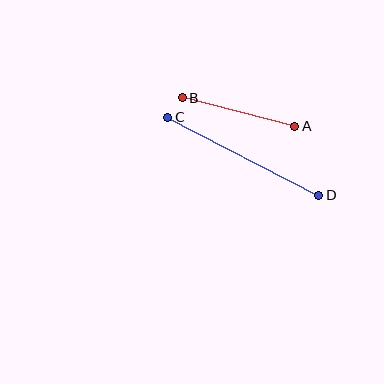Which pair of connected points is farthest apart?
Points C and D are farthest apart.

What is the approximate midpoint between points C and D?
The midpoint is at approximately (243, 156) pixels.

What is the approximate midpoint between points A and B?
The midpoint is at approximately (239, 112) pixels.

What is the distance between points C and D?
The distance is approximately 170 pixels.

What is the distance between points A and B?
The distance is approximately 116 pixels.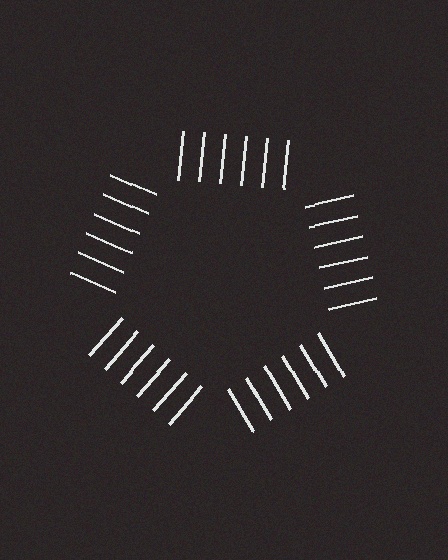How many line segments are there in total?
30 — 6 along each of the 5 edges.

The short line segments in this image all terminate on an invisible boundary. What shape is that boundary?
An illusory pentagon — the line segments terminate on its edges but no continuous stroke is drawn.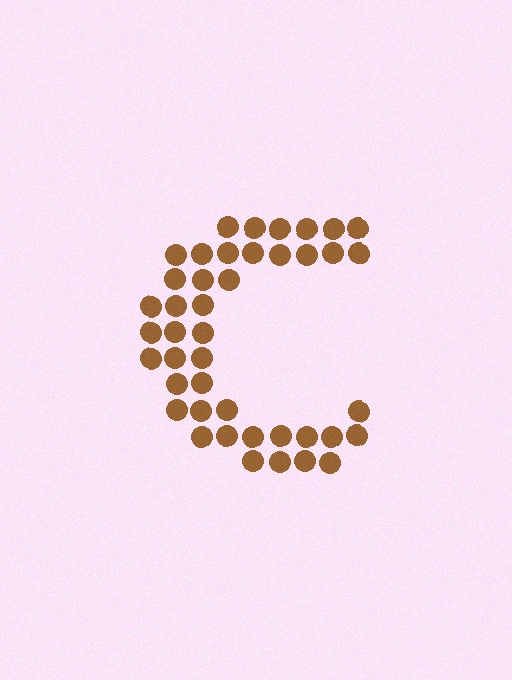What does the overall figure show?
The overall figure shows the letter C.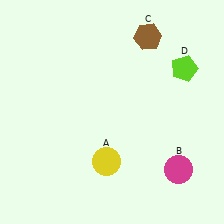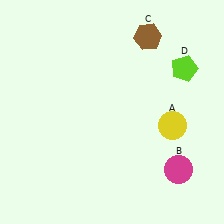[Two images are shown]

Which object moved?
The yellow circle (A) moved right.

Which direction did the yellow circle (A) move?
The yellow circle (A) moved right.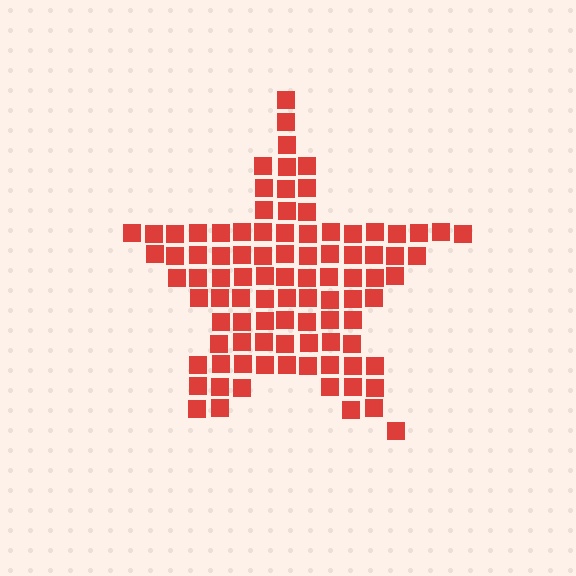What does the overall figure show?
The overall figure shows a star.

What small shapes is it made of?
It is made of small squares.